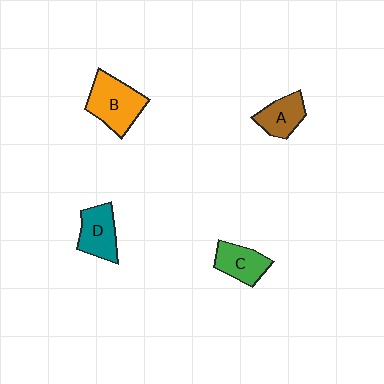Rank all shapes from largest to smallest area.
From largest to smallest: B (orange), D (teal), C (green), A (brown).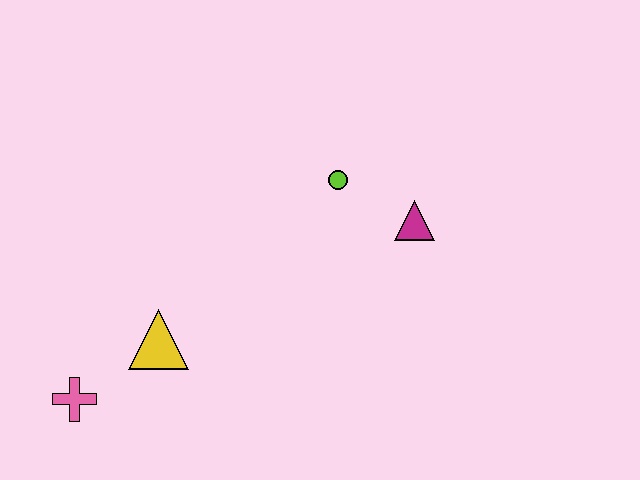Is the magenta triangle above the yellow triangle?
Yes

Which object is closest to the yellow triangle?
The pink cross is closest to the yellow triangle.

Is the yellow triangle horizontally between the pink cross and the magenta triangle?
Yes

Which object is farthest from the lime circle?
The pink cross is farthest from the lime circle.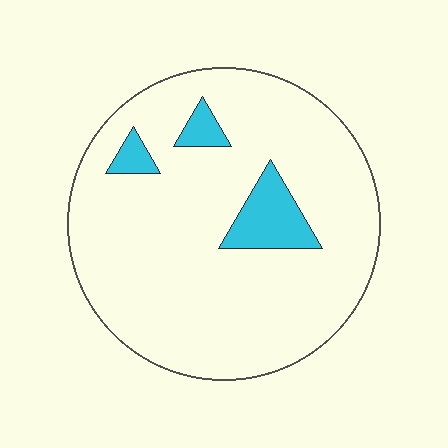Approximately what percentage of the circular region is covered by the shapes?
Approximately 10%.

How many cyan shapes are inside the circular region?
3.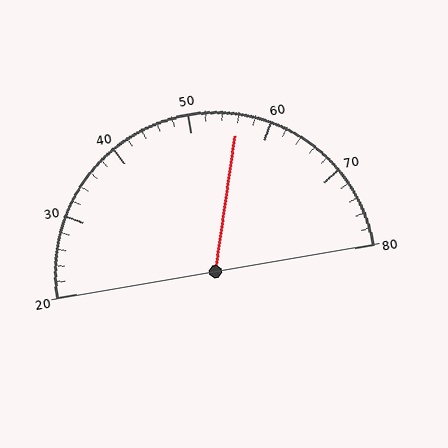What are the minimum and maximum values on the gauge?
The gauge ranges from 20 to 80.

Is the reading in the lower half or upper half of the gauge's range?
The reading is in the upper half of the range (20 to 80).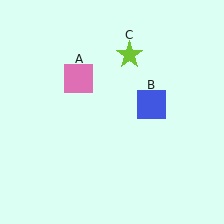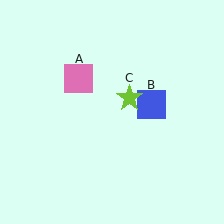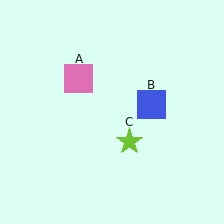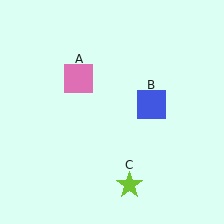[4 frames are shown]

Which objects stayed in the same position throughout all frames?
Pink square (object A) and blue square (object B) remained stationary.